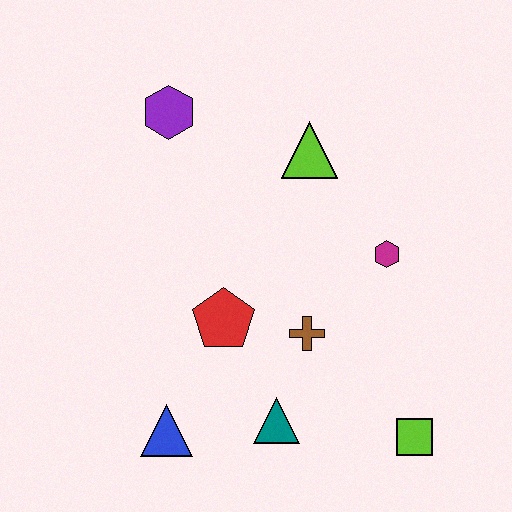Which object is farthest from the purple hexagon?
The lime square is farthest from the purple hexagon.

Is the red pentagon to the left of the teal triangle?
Yes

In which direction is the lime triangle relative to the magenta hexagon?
The lime triangle is above the magenta hexagon.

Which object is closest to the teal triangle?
The brown cross is closest to the teal triangle.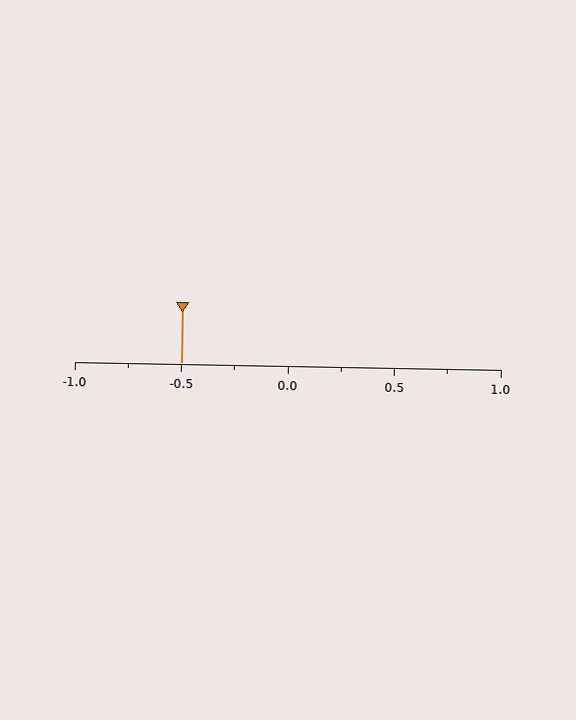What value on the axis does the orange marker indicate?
The marker indicates approximately -0.5.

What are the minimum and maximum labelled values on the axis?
The axis runs from -1.0 to 1.0.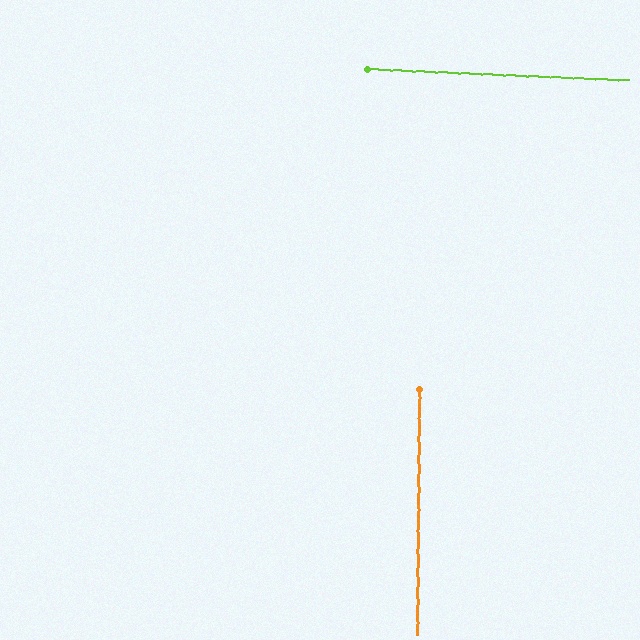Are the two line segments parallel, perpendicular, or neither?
Perpendicular — they meet at approximately 88°.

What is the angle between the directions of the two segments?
Approximately 88 degrees.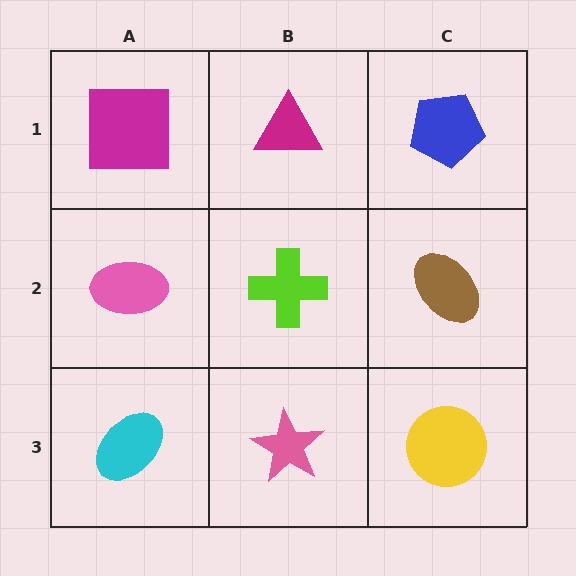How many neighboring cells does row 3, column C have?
2.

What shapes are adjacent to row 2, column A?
A magenta square (row 1, column A), a cyan ellipse (row 3, column A), a lime cross (row 2, column B).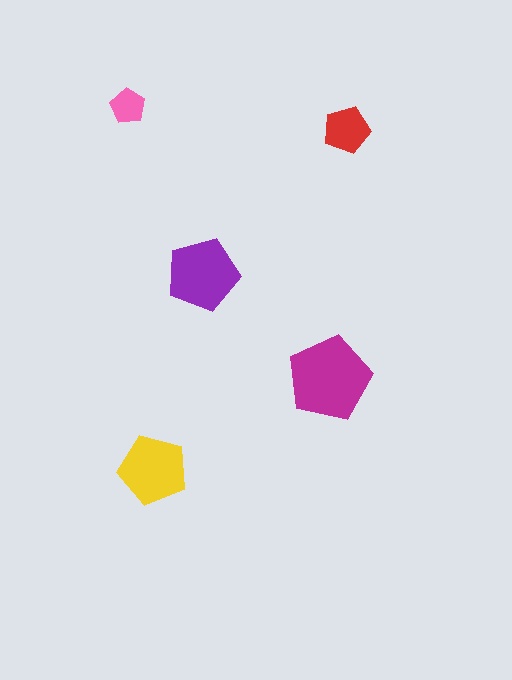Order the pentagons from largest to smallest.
the magenta one, the purple one, the yellow one, the red one, the pink one.